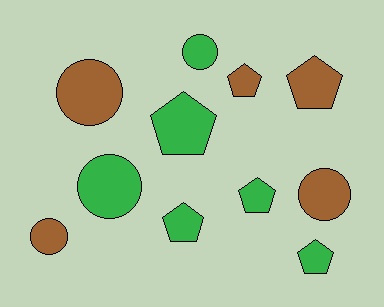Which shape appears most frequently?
Pentagon, with 6 objects.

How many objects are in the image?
There are 11 objects.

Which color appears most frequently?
Green, with 6 objects.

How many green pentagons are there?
There are 4 green pentagons.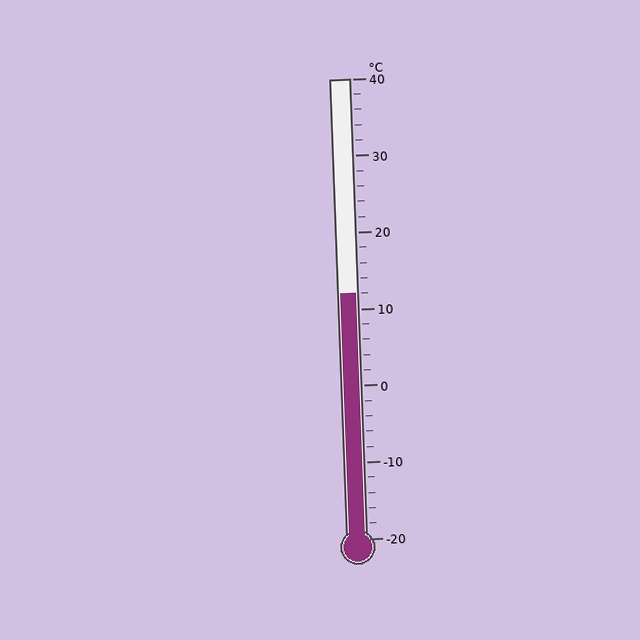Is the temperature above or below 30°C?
The temperature is below 30°C.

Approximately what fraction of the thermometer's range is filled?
The thermometer is filled to approximately 55% of its range.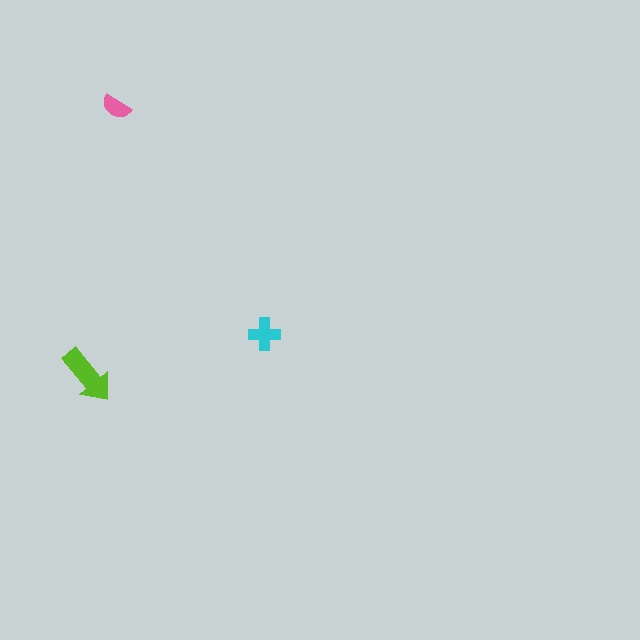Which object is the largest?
The lime arrow.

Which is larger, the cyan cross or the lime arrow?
The lime arrow.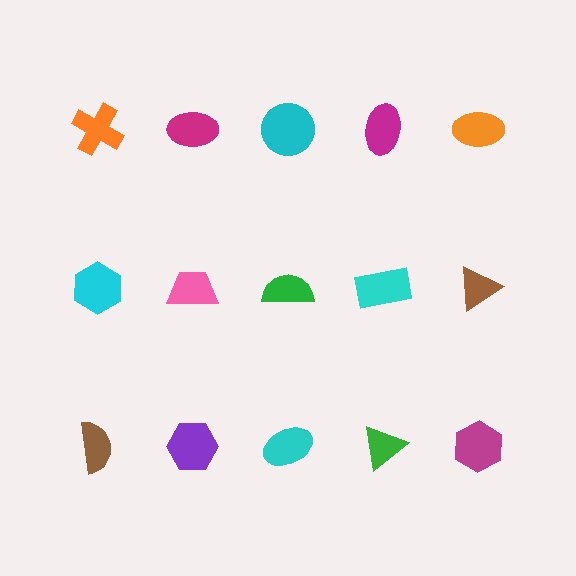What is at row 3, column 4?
A green triangle.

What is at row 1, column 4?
A magenta ellipse.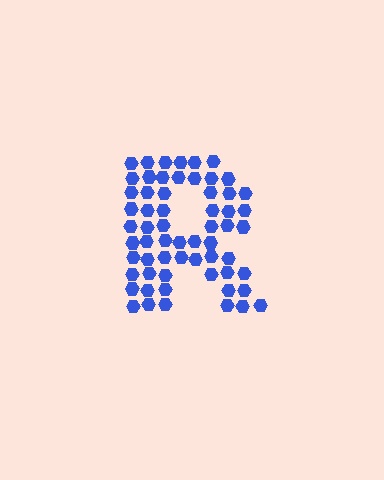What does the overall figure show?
The overall figure shows the letter R.